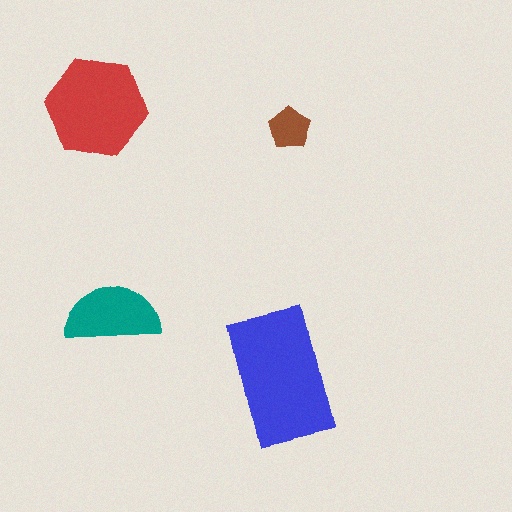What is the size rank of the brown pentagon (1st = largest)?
4th.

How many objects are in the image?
There are 4 objects in the image.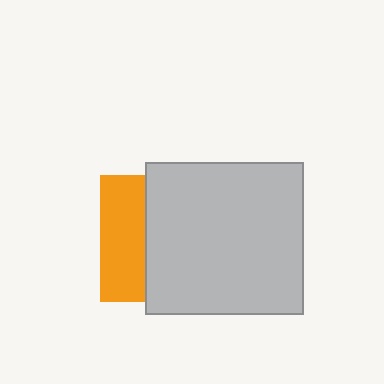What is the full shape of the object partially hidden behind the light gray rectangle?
The partially hidden object is an orange square.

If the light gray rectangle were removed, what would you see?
You would see the complete orange square.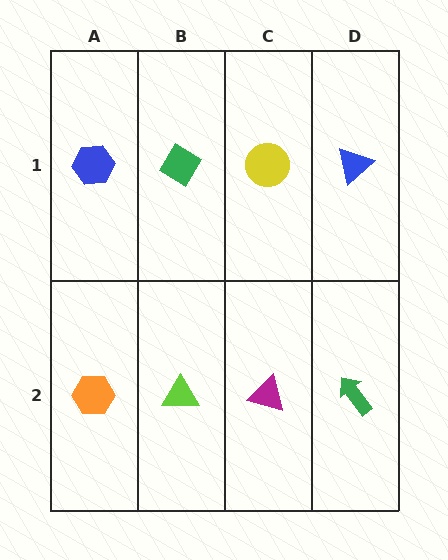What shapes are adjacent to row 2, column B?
A green diamond (row 1, column B), an orange hexagon (row 2, column A), a magenta triangle (row 2, column C).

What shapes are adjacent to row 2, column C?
A yellow circle (row 1, column C), a lime triangle (row 2, column B), a green arrow (row 2, column D).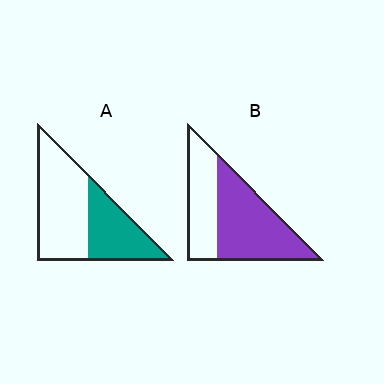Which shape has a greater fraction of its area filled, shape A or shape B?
Shape B.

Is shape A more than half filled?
No.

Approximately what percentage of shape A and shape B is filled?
A is approximately 40% and B is approximately 60%.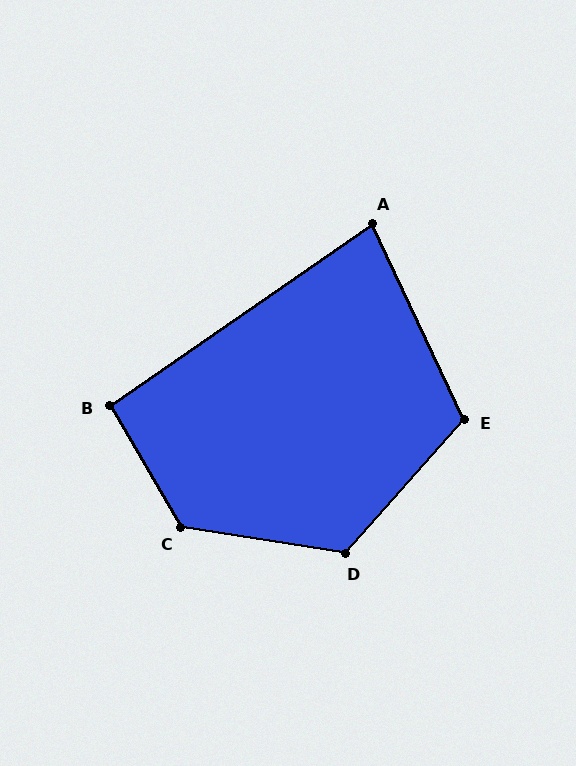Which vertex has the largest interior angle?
C, at approximately 129 degrees.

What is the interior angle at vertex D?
Approximately 122 degrees (obtuse).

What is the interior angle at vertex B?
Approximately 94 degrees (approximately right).